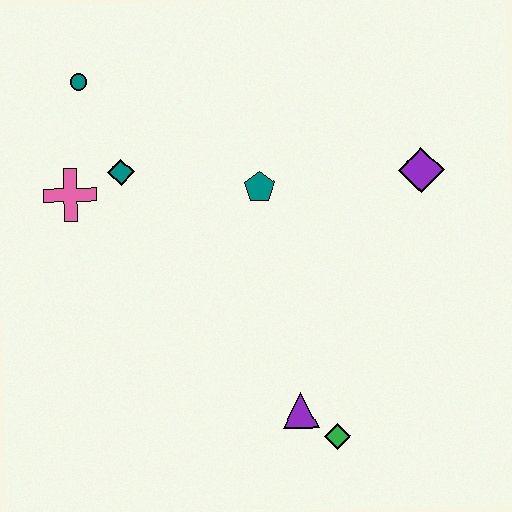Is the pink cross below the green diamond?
No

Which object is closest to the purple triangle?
The green diamond is closest to the purple triangle.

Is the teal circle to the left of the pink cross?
No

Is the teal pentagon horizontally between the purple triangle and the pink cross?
Yes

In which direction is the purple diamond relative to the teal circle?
The purple diamond is to the right of the teal circle.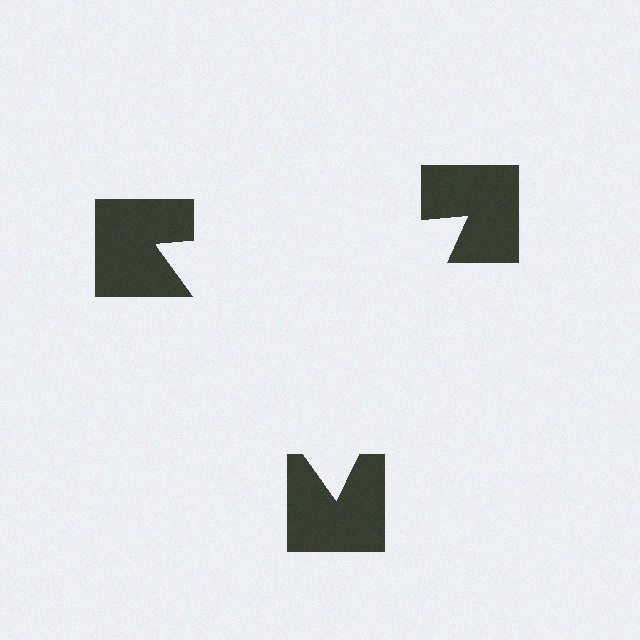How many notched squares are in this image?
There are 3 — one at each vertex of the illusory triangle.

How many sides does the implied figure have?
3 sides.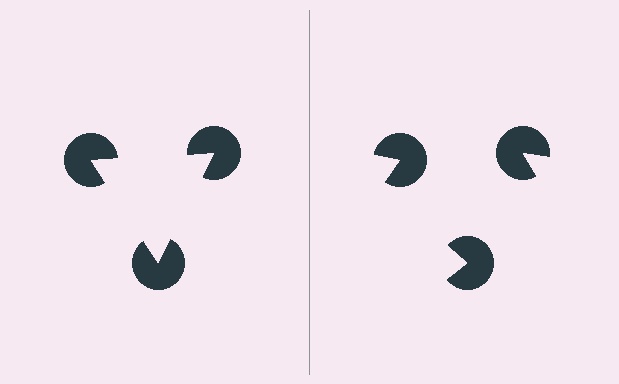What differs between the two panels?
The pac-man discs are positioned identically on both sides; only the wedge orientations differ. On the left they align to a triangle; on the right they are misaligned.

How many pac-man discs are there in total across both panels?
6 — 3 on each side.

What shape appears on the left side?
An illusory triangle.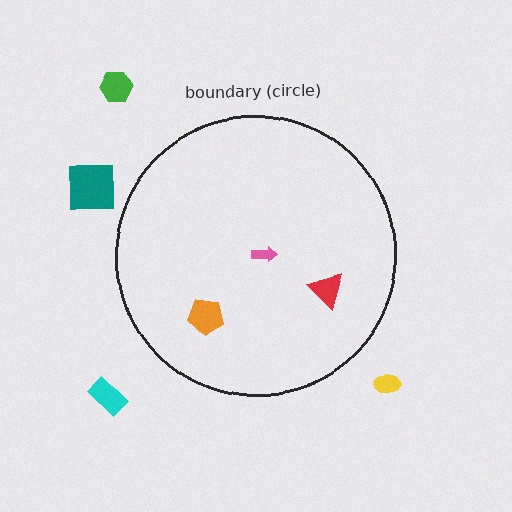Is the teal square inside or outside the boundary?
Outside.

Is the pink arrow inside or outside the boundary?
Inside.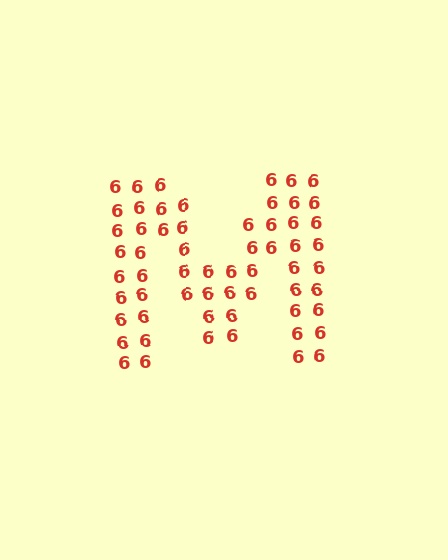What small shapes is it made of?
It is made of small digit 6's.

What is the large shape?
The large shape is the letter M.